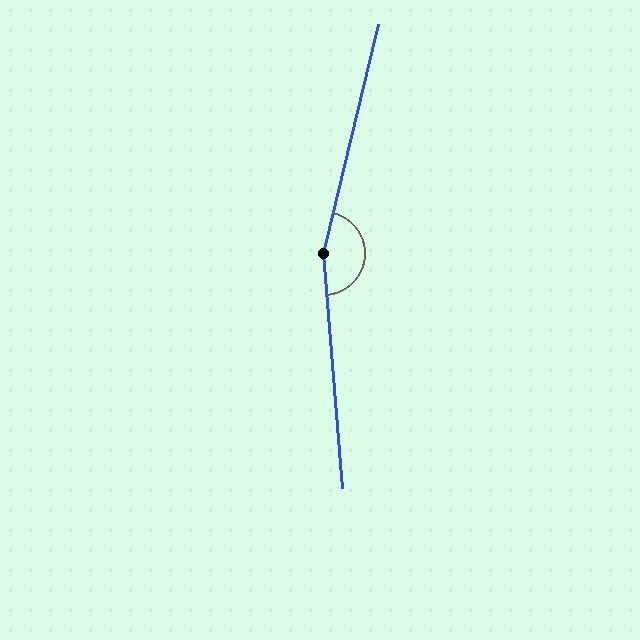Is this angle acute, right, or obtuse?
It is obtuse.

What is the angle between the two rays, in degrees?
Approximately 162 degrees.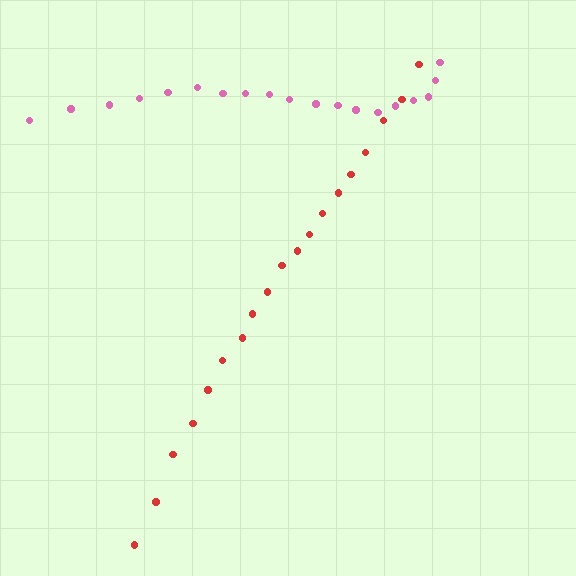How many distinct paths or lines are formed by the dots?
There are 2 distinct paths.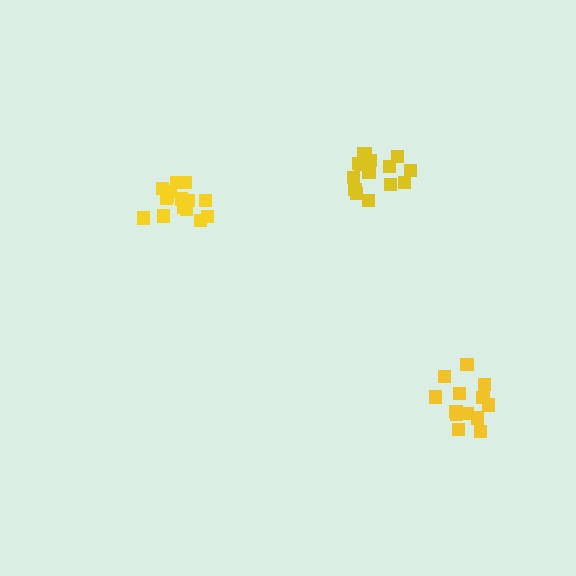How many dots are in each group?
Group 1: 13 dots, Group 2: 16 dots, Group 3: 16 dots (45 total).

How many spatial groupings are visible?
There are 3 spatial groupings.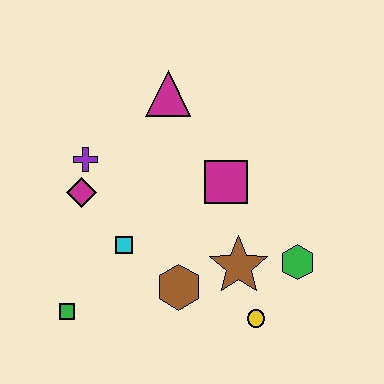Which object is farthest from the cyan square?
The green hexagon is farthest from the cyan square.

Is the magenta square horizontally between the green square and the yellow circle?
Yes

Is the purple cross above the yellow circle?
Yes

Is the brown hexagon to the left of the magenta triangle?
No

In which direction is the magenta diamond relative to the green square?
The magenta diamond is above the green square.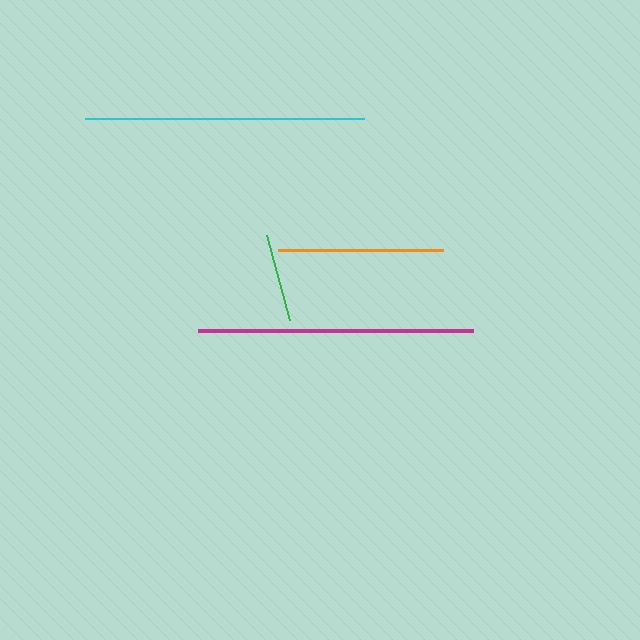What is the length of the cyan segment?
The cyan segment is approximately 279 pixels long.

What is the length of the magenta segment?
The magenta segment is approximately 275 pixels long.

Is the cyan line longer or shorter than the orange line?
The cyan line is longer than the orange line.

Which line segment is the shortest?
The green line is the shortest at approximately 88 pixels.